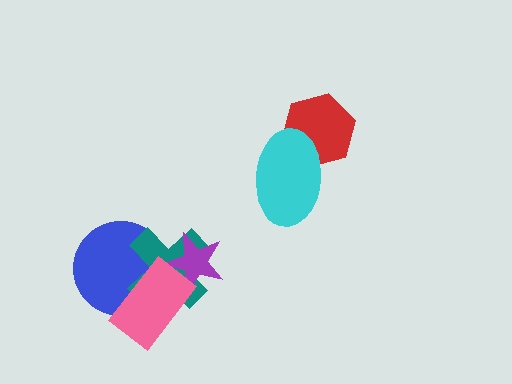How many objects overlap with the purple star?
2 objects overlap with the purple star.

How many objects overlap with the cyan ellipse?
1 object overlaps with the cyan ellipse.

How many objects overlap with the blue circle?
2 objects overlap with the blue circle.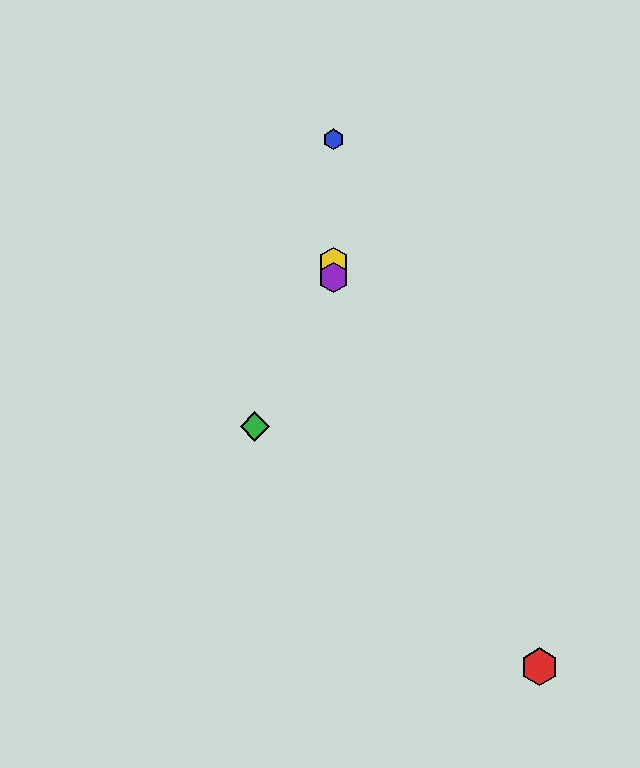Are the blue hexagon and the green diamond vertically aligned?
No, the blue hexagon is at x≈334 and the green diamond is at x≈255.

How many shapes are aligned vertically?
3 shapes (the blue hexagon, the yellow hexagon, the purple hexagon) are aligned vertically.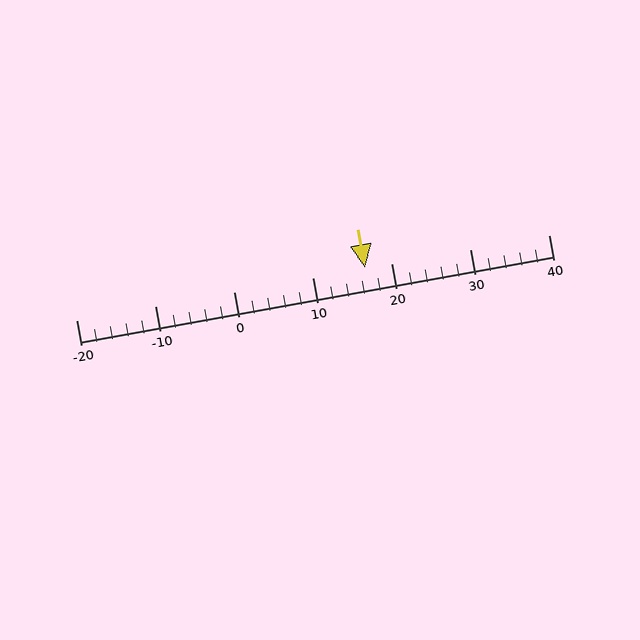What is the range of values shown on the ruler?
The ruler shows values from -20 to 40.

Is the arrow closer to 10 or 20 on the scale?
The arrow is closer to 20.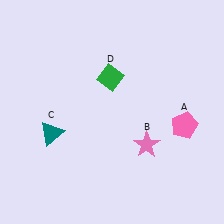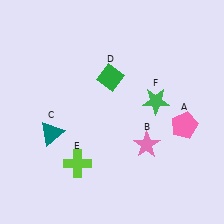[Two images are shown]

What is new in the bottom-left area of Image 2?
A lime cross (E) was added in the bottom-left area of Image 2.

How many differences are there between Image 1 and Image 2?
There are 2 differences between the two images.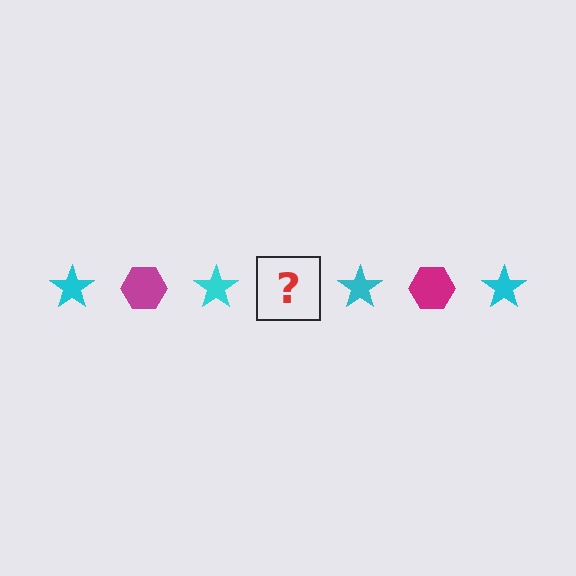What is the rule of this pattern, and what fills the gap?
The rule is that the pattern alternates between cyan star and magenta hexagon. The gap should be filled with a magenta hexagon.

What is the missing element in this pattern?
The missing element is a magenta hexagon.